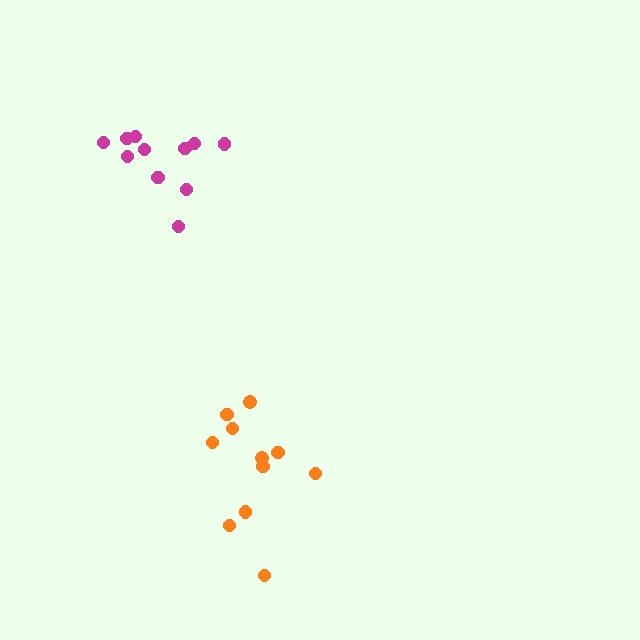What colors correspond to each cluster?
The clusters are colored: magenta, orange.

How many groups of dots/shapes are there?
There are 2 groups.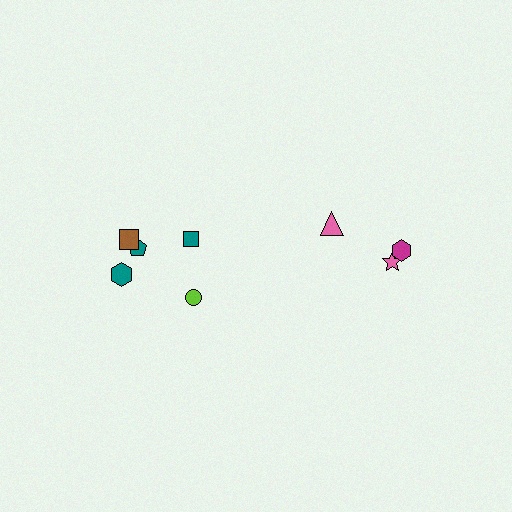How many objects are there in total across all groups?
There are 8 objects.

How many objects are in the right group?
There are 3 objects.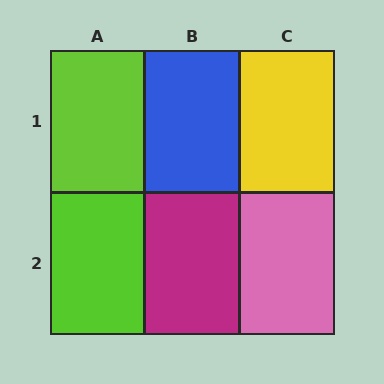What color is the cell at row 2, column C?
Pink.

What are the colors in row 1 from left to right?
Lime, blue, yellow.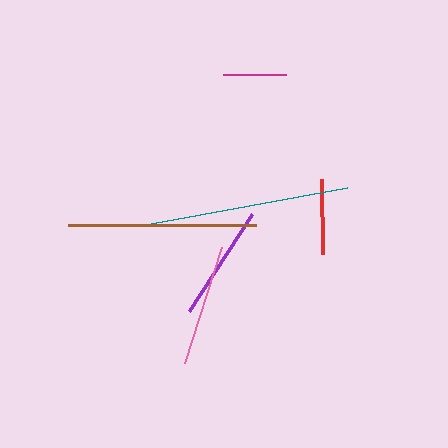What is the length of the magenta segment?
The magenta segment is approximately 64 pixels long.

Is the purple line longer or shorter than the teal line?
The teal line is longer than the purple line.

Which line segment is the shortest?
The magenta line is the shortest at approximately 64 pixels.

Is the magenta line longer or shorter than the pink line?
The pink line is longer than the magenta line.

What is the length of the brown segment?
The brown segment is approximately 188 pixels long.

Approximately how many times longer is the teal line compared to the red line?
The teal line is approximately 2.6 times the length of the red line.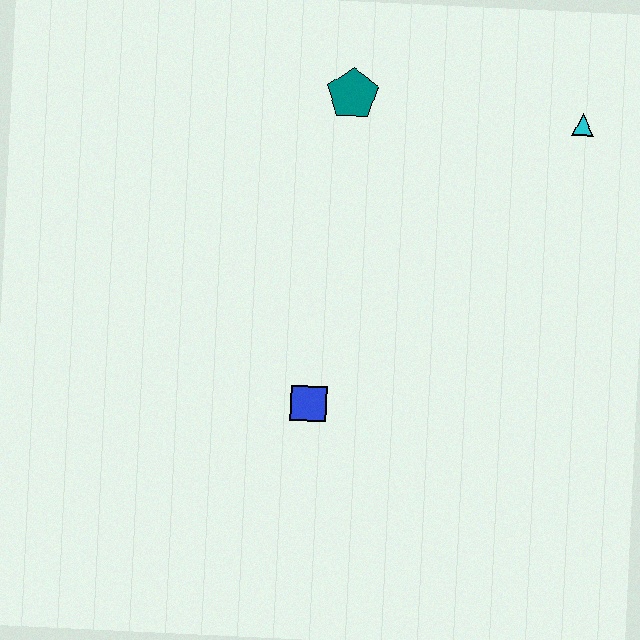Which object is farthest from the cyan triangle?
The blue square is farthest from the cyan triangle.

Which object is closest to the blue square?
The teal pentagon is closest to the blue square.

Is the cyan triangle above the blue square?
Yes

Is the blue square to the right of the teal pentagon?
No